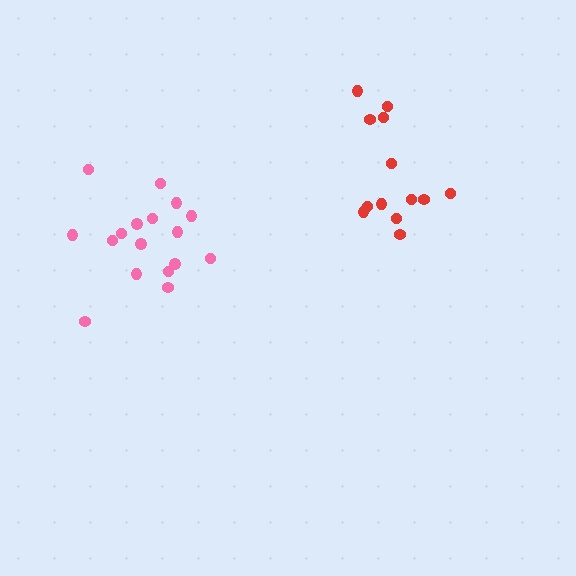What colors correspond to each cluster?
The clusters are colored: pink, red.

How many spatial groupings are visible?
There are 2 spatial groupings.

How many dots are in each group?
Group 1: 17 dots, Group 2: 13 dots (30 total).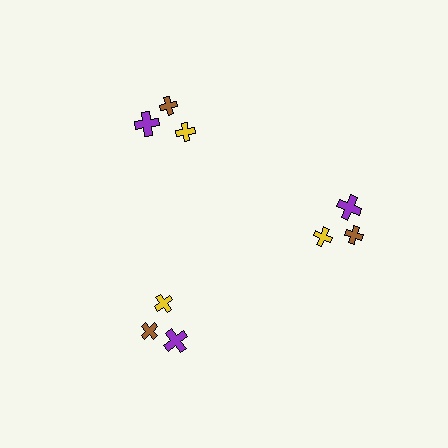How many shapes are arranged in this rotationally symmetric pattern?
There are 9 shapes, arranged in 3 groups of 3.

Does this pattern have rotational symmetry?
Yes, this pattern has 3-fold rotational symmetry. It looks the same after rotating 120 degrees around the center.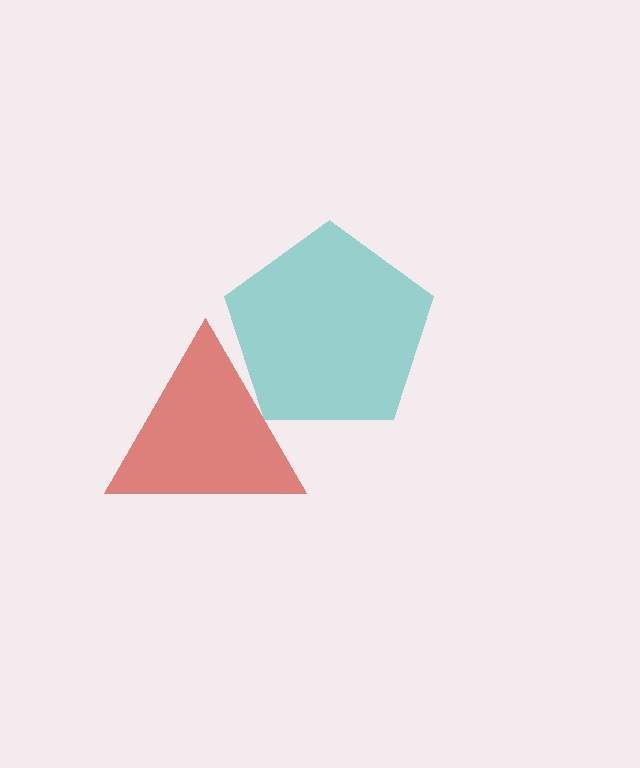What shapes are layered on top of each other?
The layered shapes are: a red triangle, a teal pentagon.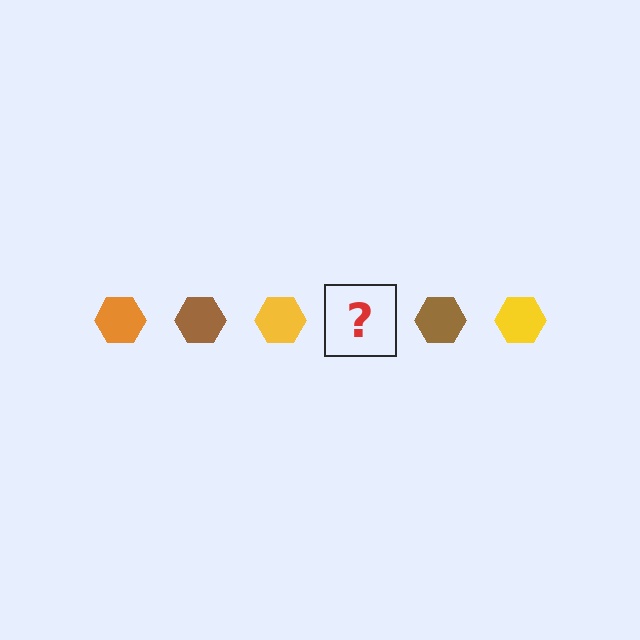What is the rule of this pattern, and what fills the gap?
The rule is that the pattern cycles through orange, brown, yellow hexagons. The gap should be filled with an orange hexagon.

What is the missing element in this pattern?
The missing element is an orange hexagon.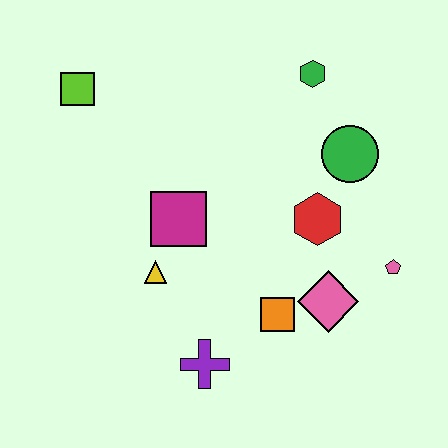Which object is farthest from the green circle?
The lime square is farthest from the green circle.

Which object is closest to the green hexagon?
The green circle is closest to the green hexagon.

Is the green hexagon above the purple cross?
Yes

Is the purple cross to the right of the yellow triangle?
Yes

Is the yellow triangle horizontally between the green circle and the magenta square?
No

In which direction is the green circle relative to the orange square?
The green circle is above the orange square.